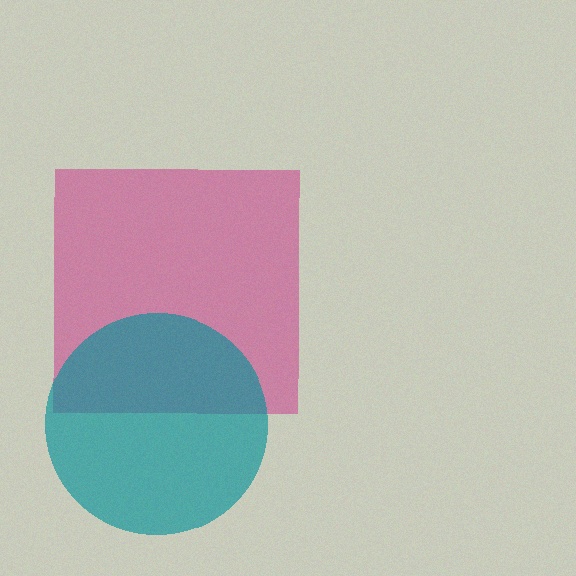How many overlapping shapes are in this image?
There are 2 overlapping shapes in the image.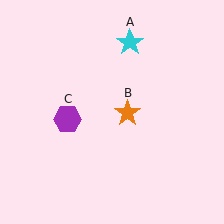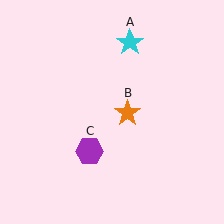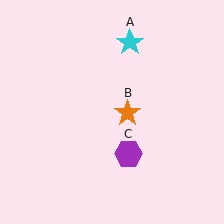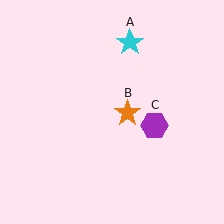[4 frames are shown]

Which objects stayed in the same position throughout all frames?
Cyan star (object A) and orange star (object B) remained stationary.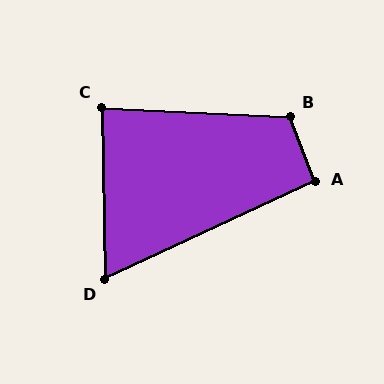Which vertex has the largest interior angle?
B, at approximately 114 degrees.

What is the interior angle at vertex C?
Approximately 86 degrees (approximately right).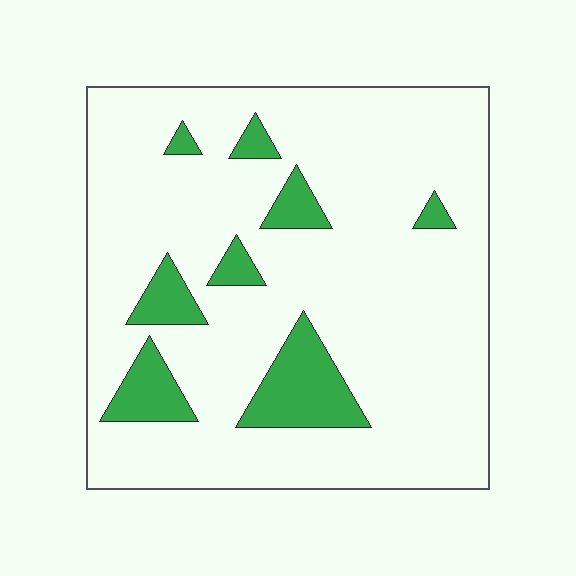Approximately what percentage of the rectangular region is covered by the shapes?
Approximately 15%.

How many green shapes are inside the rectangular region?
8.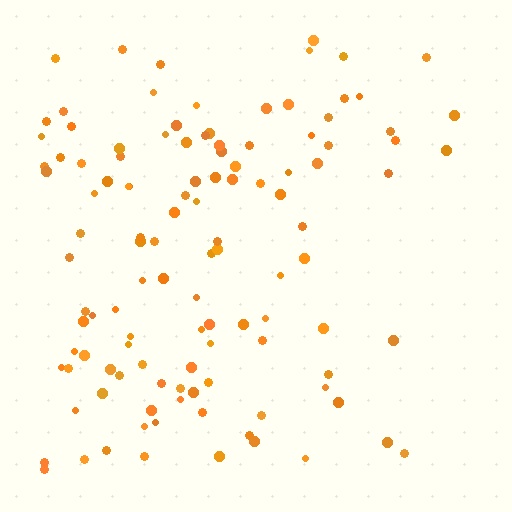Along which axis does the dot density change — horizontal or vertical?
Horizontal.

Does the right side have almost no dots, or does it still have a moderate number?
Still a moderate number, just noticeably fewer than the left.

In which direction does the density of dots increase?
From right to left, with the left side densest.